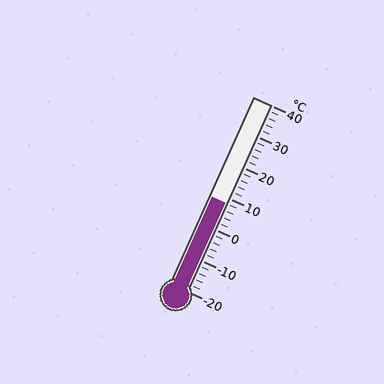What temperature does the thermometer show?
The thermometer shows approximately 8°C.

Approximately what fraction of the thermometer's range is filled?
The thermometer is filled to approximately 45% of its range.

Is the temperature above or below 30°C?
The temperature is below 30°C.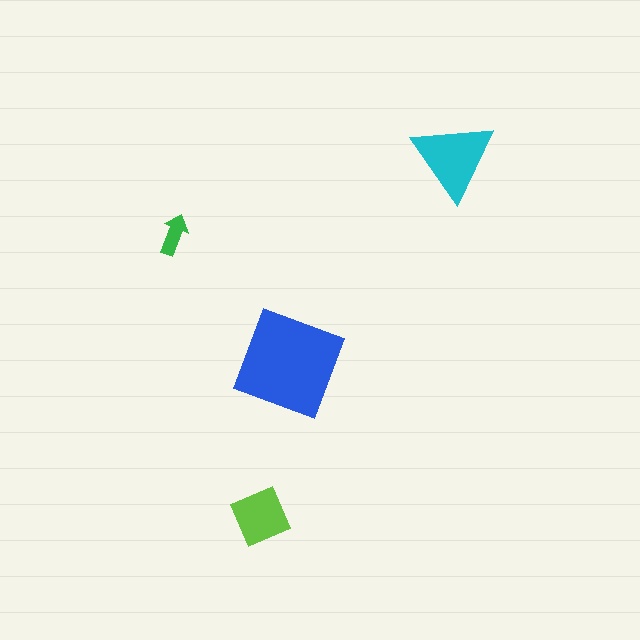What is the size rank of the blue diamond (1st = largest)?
1st.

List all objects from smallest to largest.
The green arrow, the lime square, the cyan triangle, the blue diamond.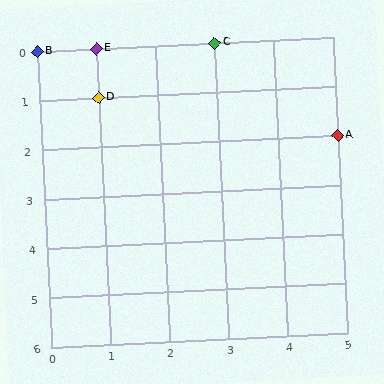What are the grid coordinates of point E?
Point E is at grid coordinates (1, 0).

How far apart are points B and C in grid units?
Points B and C are 3 columns apart.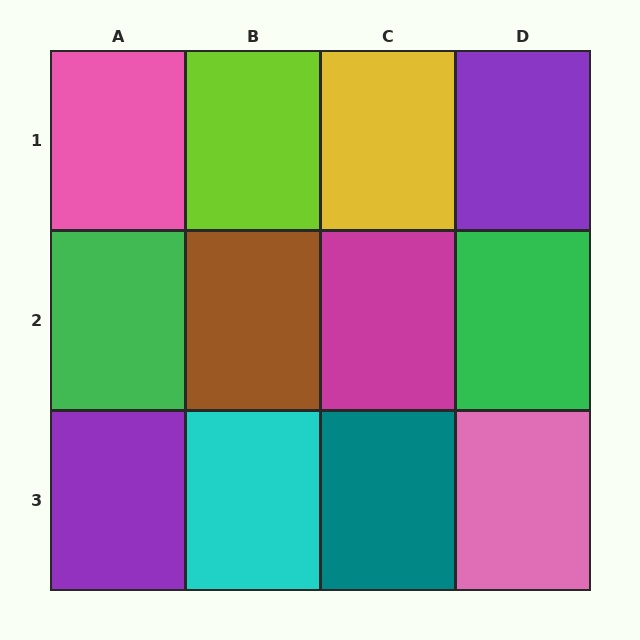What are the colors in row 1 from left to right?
Pink, lime, yellow, purple.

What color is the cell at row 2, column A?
Green.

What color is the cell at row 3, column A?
Purple.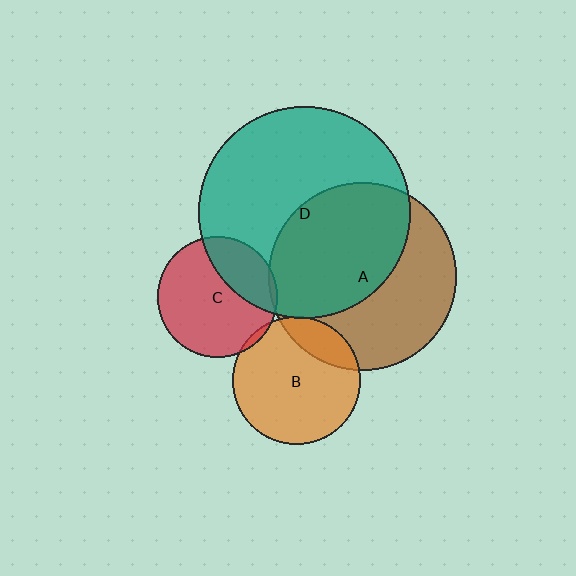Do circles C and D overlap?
Yes.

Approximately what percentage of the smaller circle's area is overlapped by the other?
Approximately 30%.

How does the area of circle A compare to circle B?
Approximately 2.2 times.